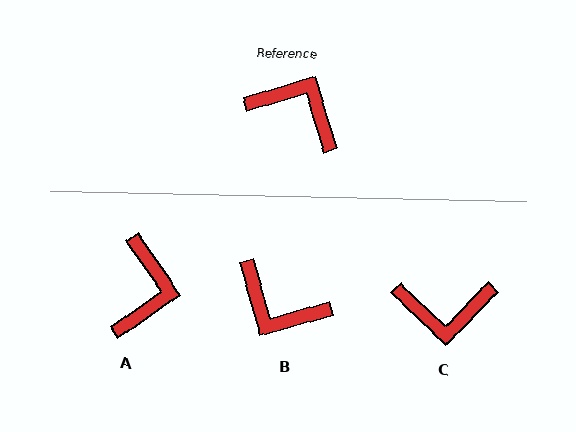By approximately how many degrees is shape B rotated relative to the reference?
Approximately 179 degrees counter-clockwise.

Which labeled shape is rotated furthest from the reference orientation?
B, about 179 degrees away.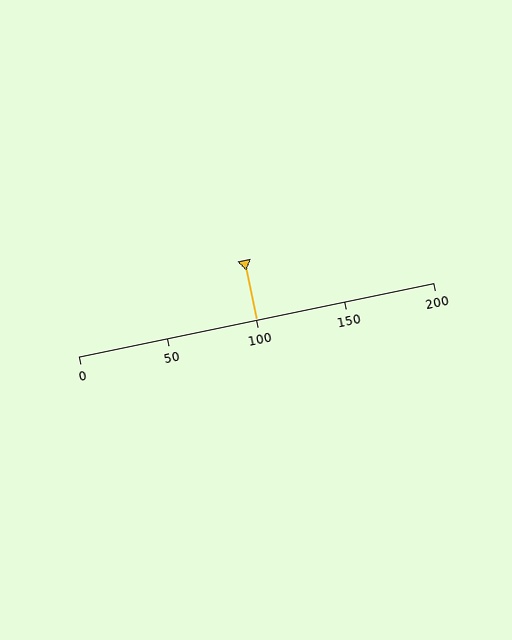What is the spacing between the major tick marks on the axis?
The major ticks are spaced 50 apart.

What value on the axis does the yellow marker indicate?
The marker indicates approximately 100.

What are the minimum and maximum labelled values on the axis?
The axis runs from 0 to 200.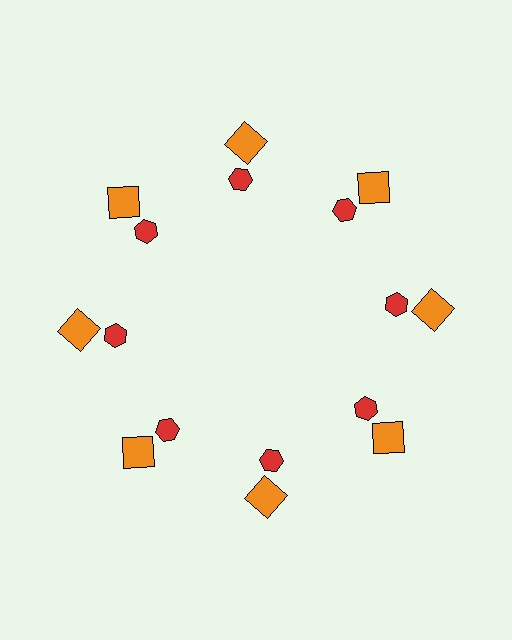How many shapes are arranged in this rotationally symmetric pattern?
There are 16 shapes, arranged in 8 groups of 2.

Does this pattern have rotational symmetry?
Yes, this pattern has 8-fold rotational symmetry. It looks the same after rotating 45 degrees around the center.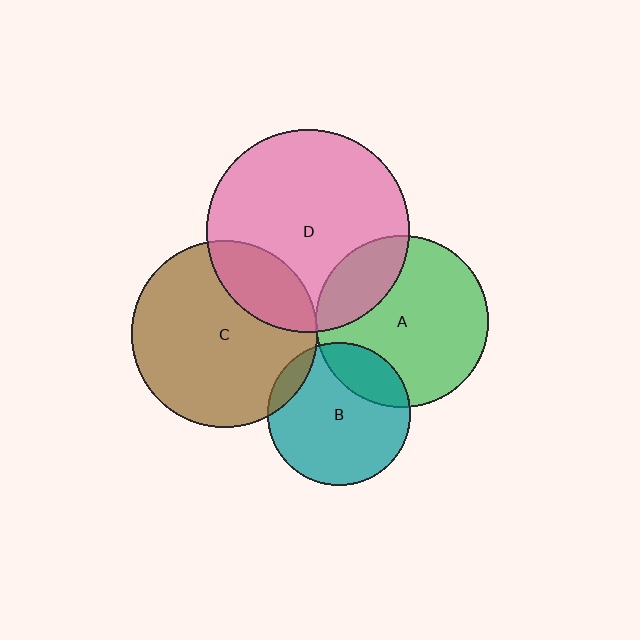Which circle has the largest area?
Circle D (pink).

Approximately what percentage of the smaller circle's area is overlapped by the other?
Approximately 25%.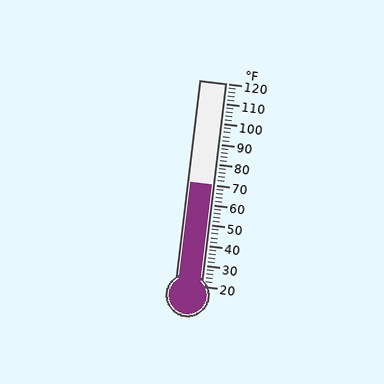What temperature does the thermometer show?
The thermometer shows approximately 70°F.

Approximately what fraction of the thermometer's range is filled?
The thermometer is filled to approximately 50% of its range.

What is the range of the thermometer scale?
The thermometer scale ranges from 20°F to 120°F.